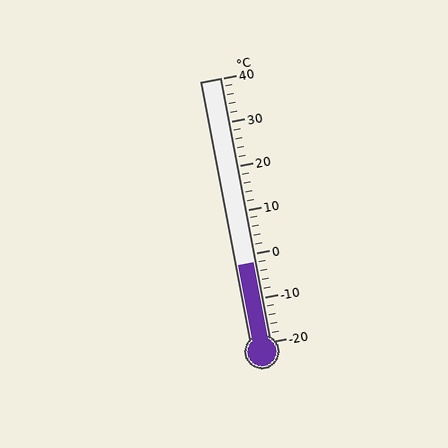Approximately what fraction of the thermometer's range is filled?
The thermometer is filled to approximately 30% of its range.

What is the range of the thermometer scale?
The thermometer scale ranges from -20°C to 40°C.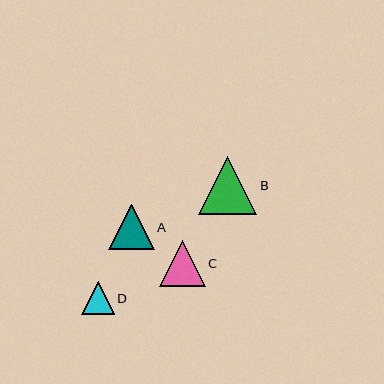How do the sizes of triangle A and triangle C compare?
Triangle A and triangle C are approximately the same size.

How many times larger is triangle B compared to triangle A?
Triangle B is approximately 1.3 times the size of triangle A.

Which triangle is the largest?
Triangle B is the largest with a size of approximately 58 pixels.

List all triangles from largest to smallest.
From largest to smallest: B, A, C, D.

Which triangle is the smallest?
Triangle D is the smallest with a size of approximately 33 pixels.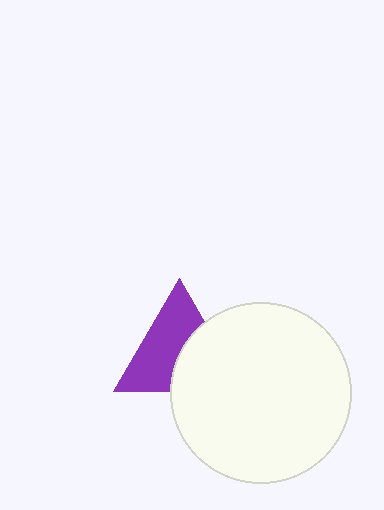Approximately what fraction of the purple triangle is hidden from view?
Roughly 41% of the purple triangle is hidden behind the white circle.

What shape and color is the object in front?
The object in front is a white circle.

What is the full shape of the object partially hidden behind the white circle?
The partially hidden object is a purple triangle.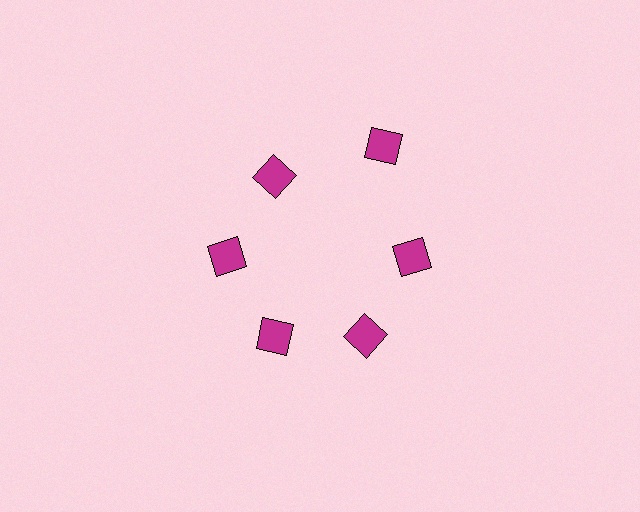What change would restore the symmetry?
The symmetry would be restored by moving it inward, back onto the ring so that all 6 diamonds sit at equal angles and equal distance from the center.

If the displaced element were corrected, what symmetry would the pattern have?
It would have 6-fold rotational symmetry — the pattern would map onto itself every 60 degrees.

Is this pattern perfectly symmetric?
No. The 6 magenta diamonds are arranged in a ring, but one element near the 1 o'clock position is pushed outward from the center, breaking the 6-fold rotational symmetry.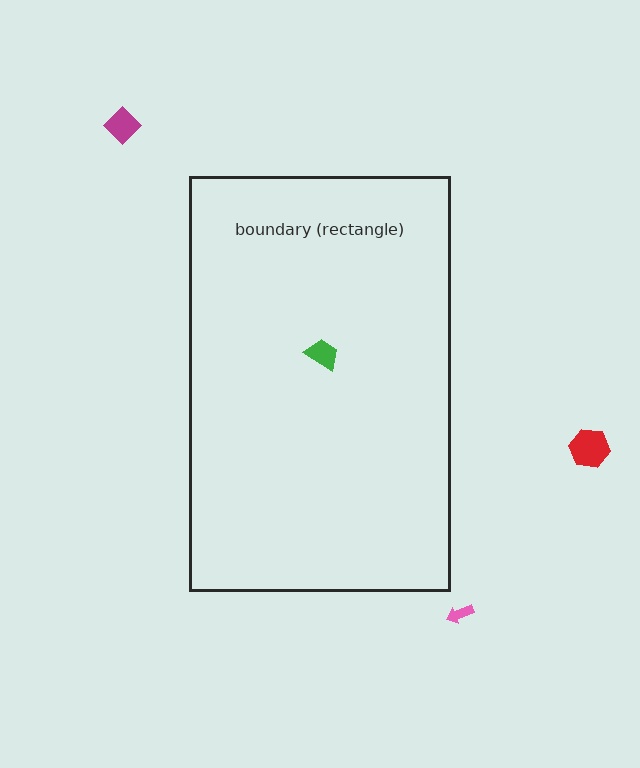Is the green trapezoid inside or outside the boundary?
Inside.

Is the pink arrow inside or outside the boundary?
Outside.